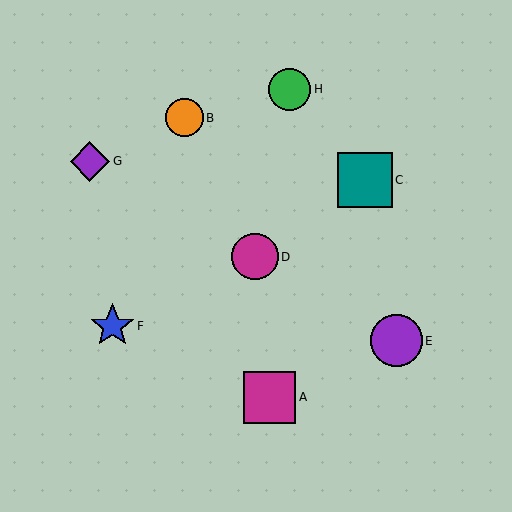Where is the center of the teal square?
The center of the teal square is at (365, 180).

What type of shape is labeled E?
Shape E is a purple circle.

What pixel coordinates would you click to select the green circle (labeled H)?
Click at (290, 89) to select the green circle H.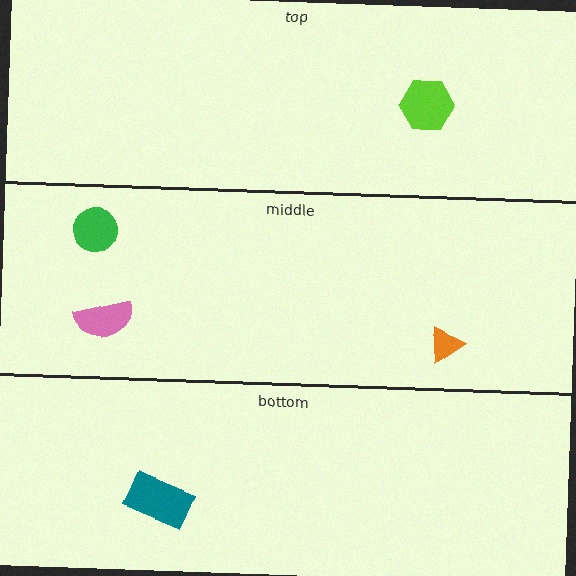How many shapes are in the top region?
1.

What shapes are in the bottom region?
The teal rectangle.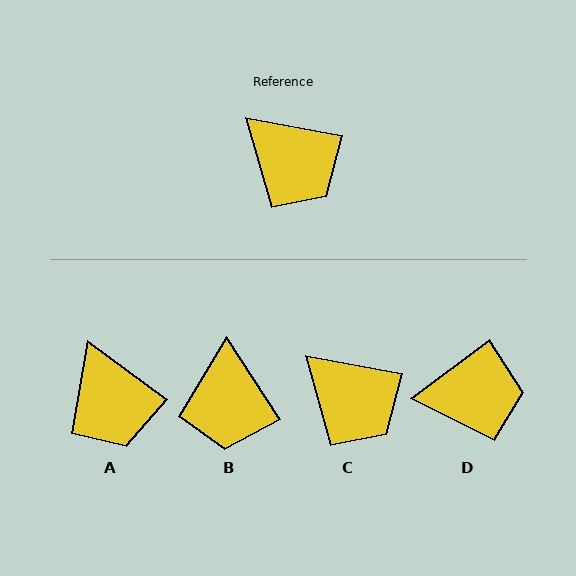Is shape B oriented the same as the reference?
No, it is off by about 47 degrees.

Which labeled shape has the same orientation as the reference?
C.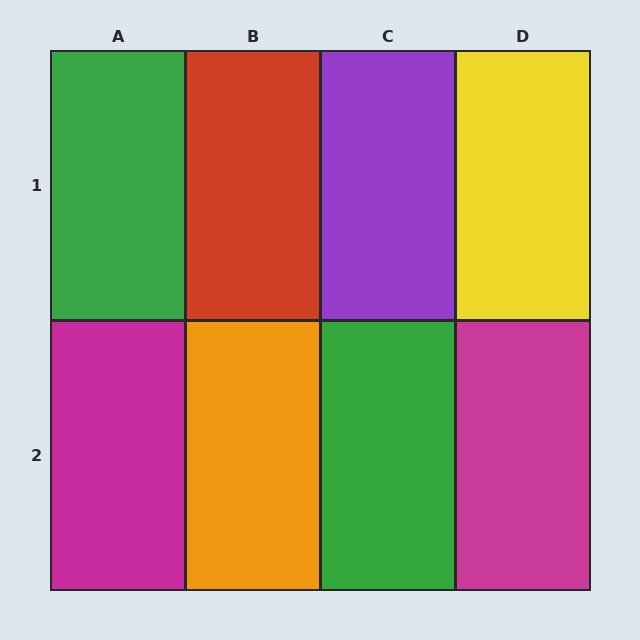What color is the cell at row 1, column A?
Green.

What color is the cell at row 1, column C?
Purple.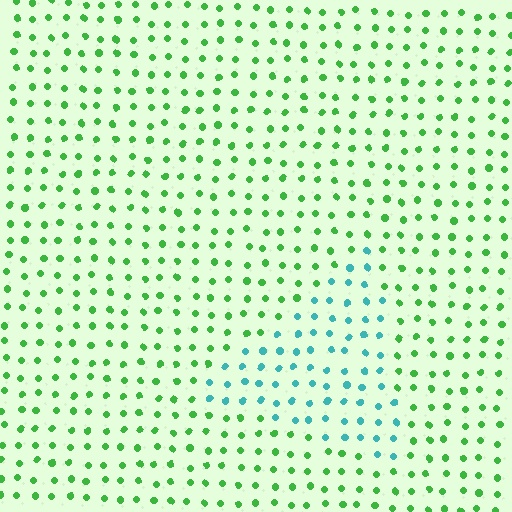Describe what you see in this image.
The image is filled with small green elements in a uniform arrangement. A triangle-shaped region is visible where the elements are tinted to a slightly different hue, forming a subtle color boundary.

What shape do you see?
I see a triangle.